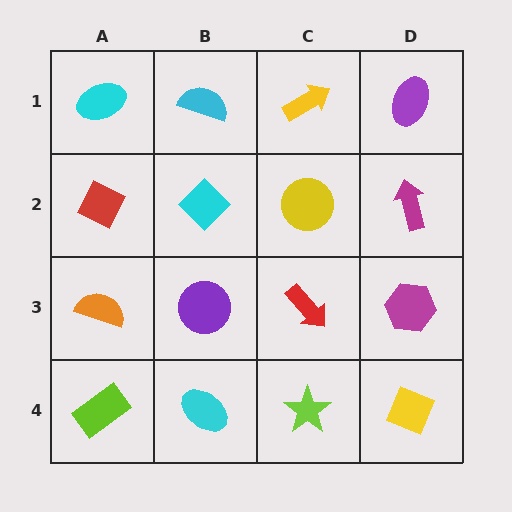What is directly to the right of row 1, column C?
A purple ellipse.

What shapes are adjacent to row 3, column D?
A magenta arrow (row 2, column D), a yellow diamond (row 4, column D), a red arrow (row 3, column C).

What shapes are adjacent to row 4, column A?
An orange semicircle (row 3, column A), a cyan ellipse (row 4, column B).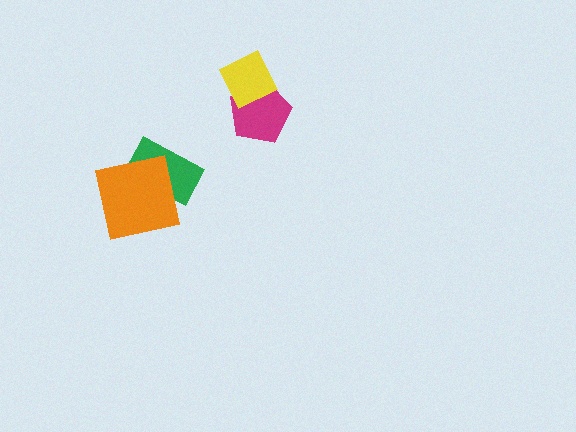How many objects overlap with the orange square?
1 object overlaps with the orange square.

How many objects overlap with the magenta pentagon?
1 object overlaps with the magenta pentagon.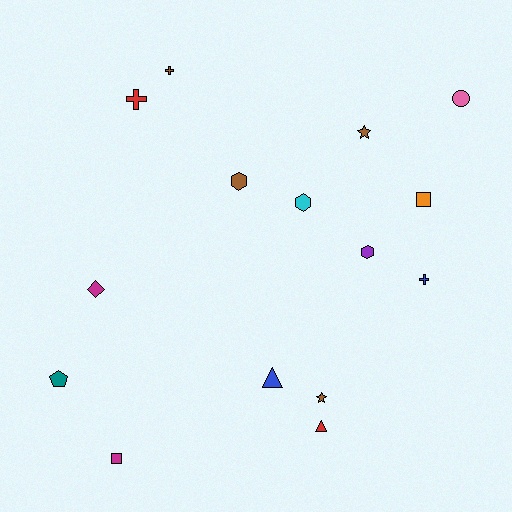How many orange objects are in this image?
There is 1 orange object.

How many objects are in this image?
There are 15 objects.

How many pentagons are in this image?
There is 1 pentagon.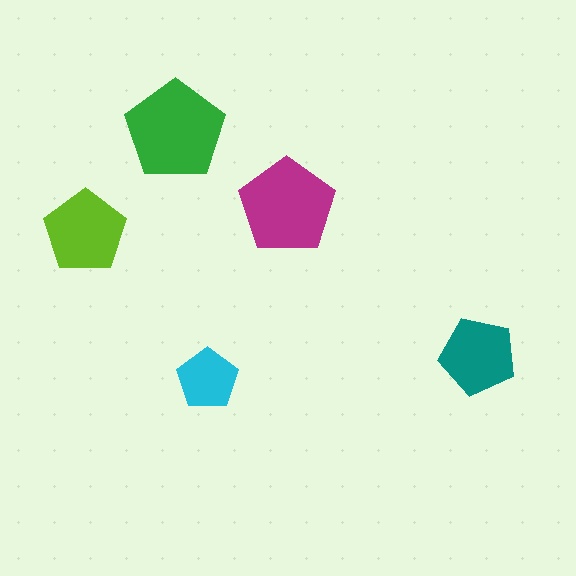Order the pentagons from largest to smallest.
the green one, the magenta one, the lime one, the teal one, the cyan one.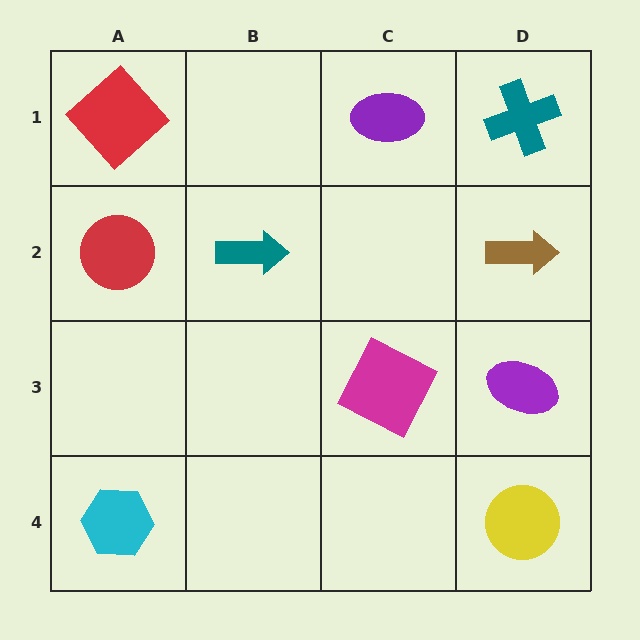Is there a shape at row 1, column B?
No, that cell is empty.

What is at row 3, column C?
A magenta square.